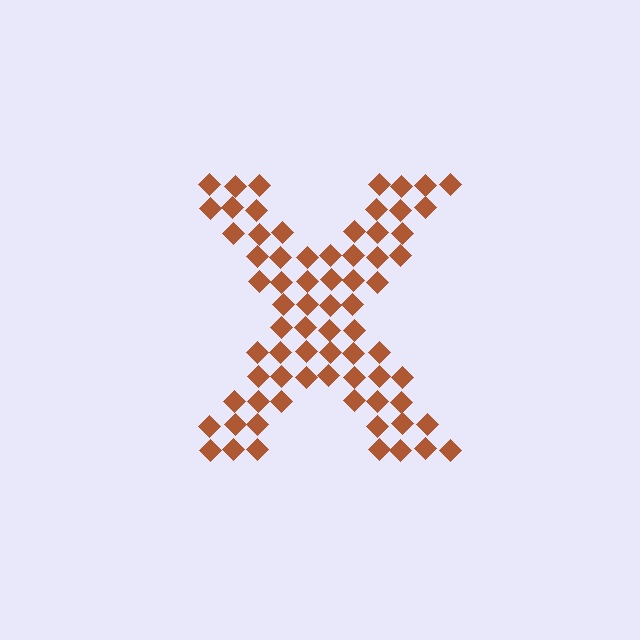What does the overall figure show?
The overall figure shows the letter X.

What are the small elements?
The small elements are diamonds.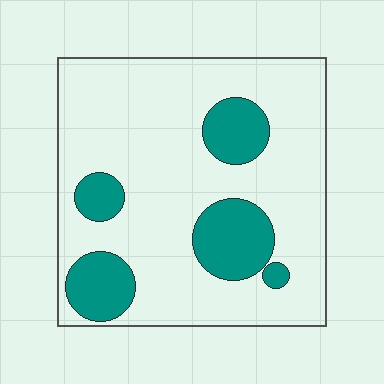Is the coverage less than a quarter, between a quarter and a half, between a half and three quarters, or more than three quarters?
Less than a quarter.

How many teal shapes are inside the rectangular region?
5.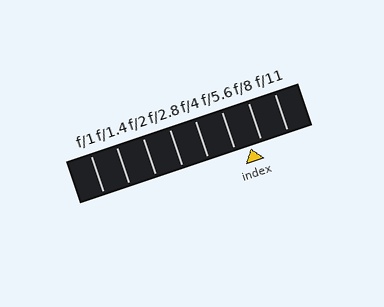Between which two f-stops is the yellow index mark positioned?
The index mark is between f/5.6 and f/8.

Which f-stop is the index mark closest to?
The index mark is closest to f/8.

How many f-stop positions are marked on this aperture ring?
There are 8 f-stop positions marked.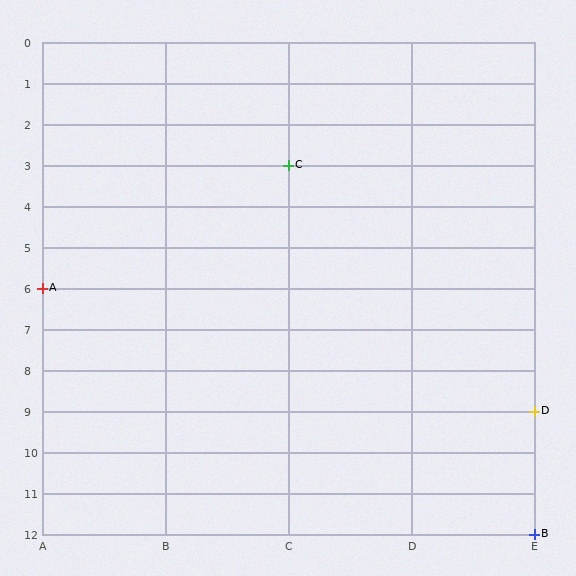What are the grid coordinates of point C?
Point C is at grid coordinates (C, 3).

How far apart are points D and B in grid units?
Points D and B are 3 rows apart.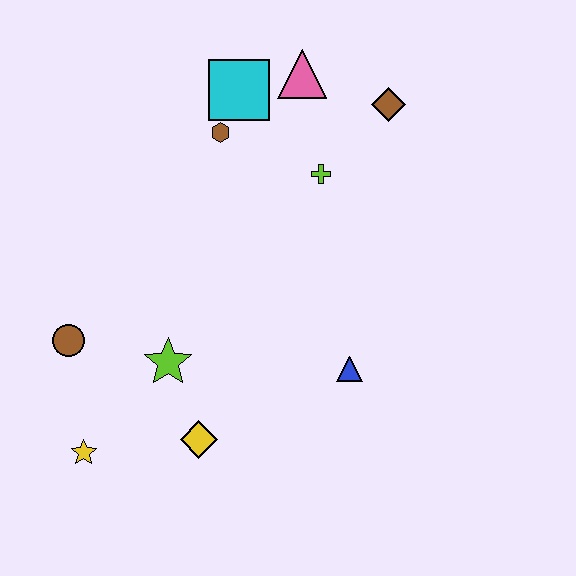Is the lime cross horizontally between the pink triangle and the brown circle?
No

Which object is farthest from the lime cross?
The yellow star is farthest from the lime cross.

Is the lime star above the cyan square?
No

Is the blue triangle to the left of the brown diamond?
Yes